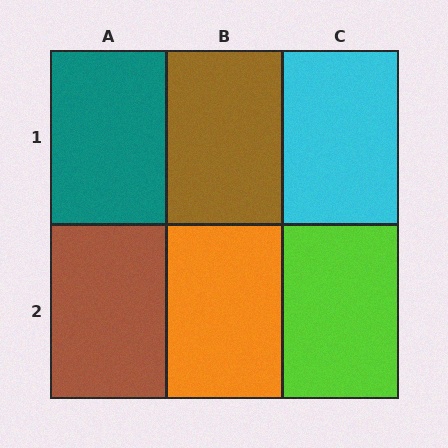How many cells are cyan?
1 cell is cyan.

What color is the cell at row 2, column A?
Brown.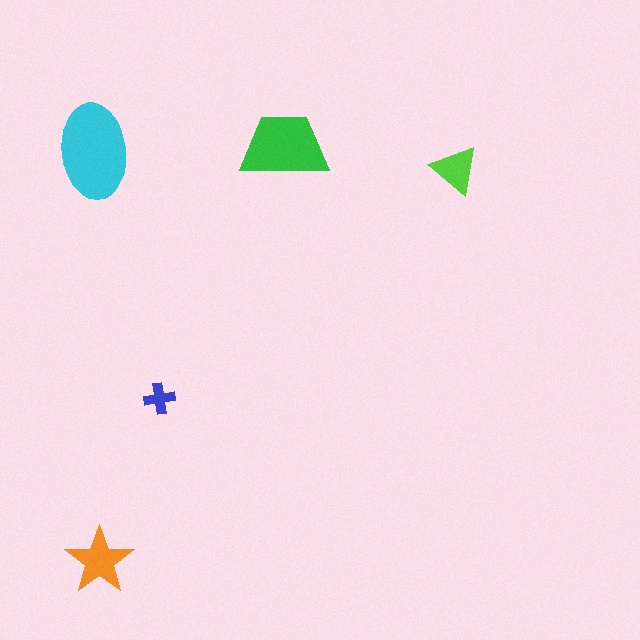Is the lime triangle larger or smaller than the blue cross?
Larger.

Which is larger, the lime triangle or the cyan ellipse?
The cyan ellipse.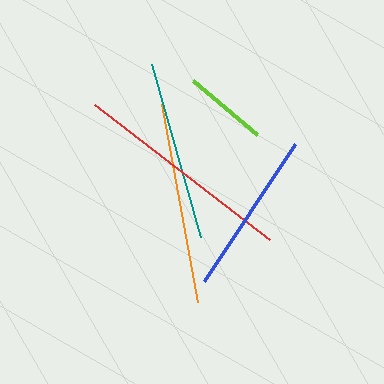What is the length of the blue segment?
The blue segment is approximately 164 pixels long.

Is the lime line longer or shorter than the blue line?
The blue line is longer than the lime line.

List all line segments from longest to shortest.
From longest to shortest: red, orange, teal, blue, lime.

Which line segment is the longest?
The red line is the longest at approximately 220 pixels.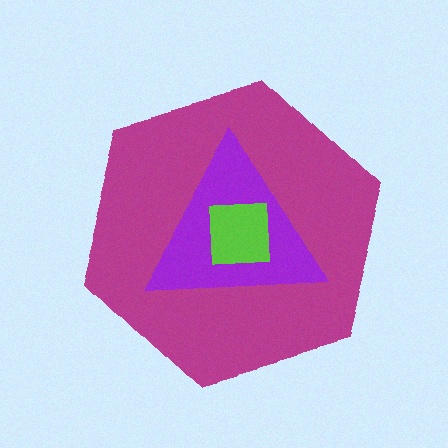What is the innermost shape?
The lime square.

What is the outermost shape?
The magenta hexagon.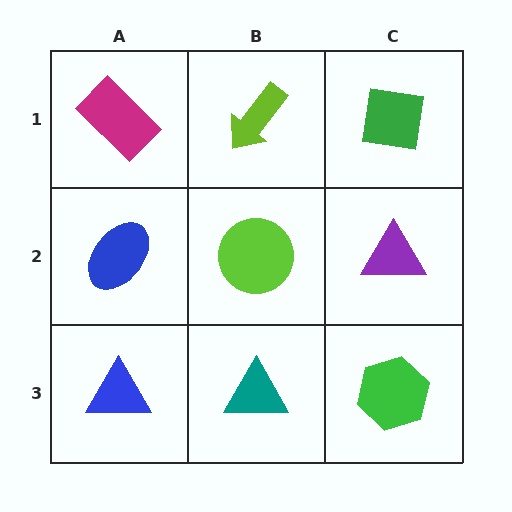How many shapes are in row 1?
3 shapes.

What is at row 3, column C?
A green hexagon.